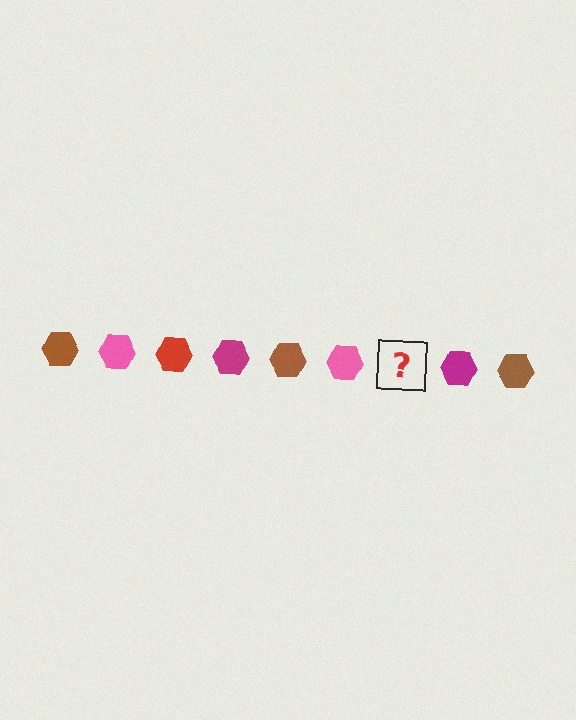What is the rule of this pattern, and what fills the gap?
The rule is that the pattern cycles through brown, pink, red, magenta hexagons. The gap should be filled with a red hexagon.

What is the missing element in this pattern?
The missing element is a red hexagon.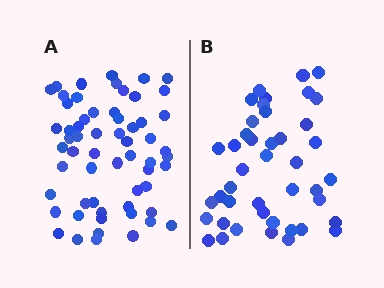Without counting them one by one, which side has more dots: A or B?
Region A (the left region) has more dots.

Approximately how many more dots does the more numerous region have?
Region A has approximately 15 more dots than region B.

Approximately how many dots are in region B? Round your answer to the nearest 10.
About 40 dots. (The exact count is 43, which rounds to 40.)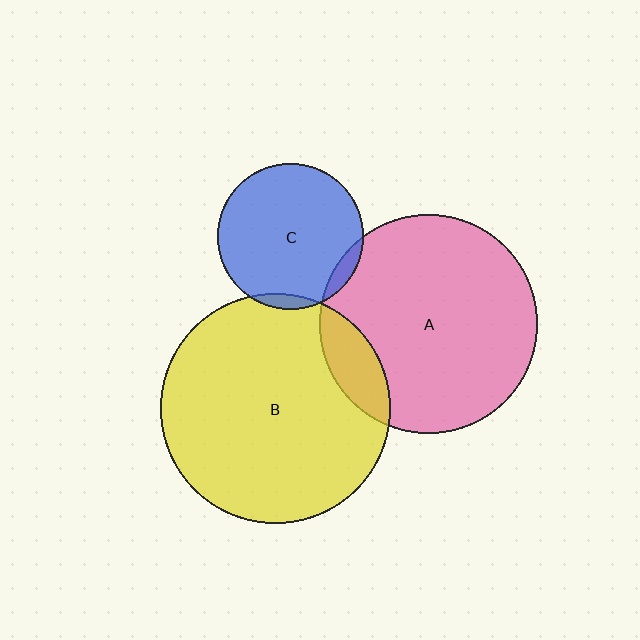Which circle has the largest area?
Circle B (yellow).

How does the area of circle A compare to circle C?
Approximately 2.2 times.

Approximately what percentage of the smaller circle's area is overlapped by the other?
Approximately 5%.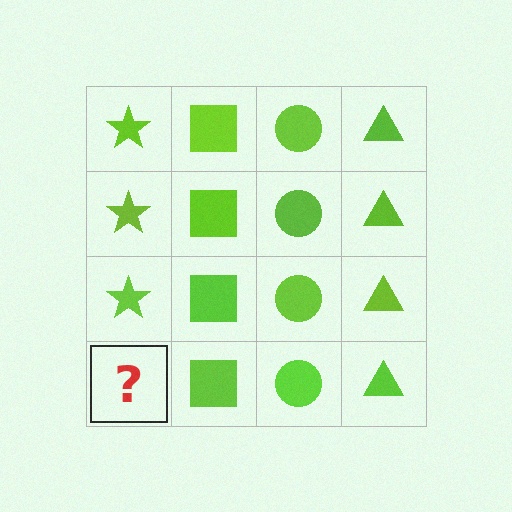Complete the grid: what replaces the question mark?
The question mark should be replaced with a lime star.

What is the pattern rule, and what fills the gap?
The rule is that each column has a consistent shape. The gap should be filled with a lime star.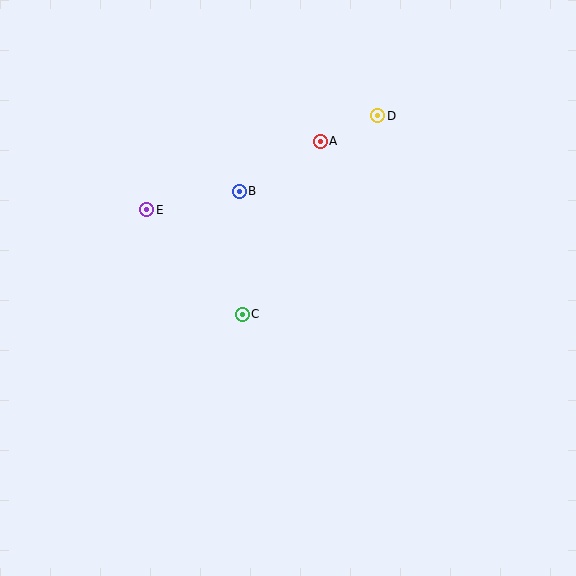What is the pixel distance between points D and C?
The distance between D and C is 240 pixels.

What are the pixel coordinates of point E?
Point E is at (147, 210).